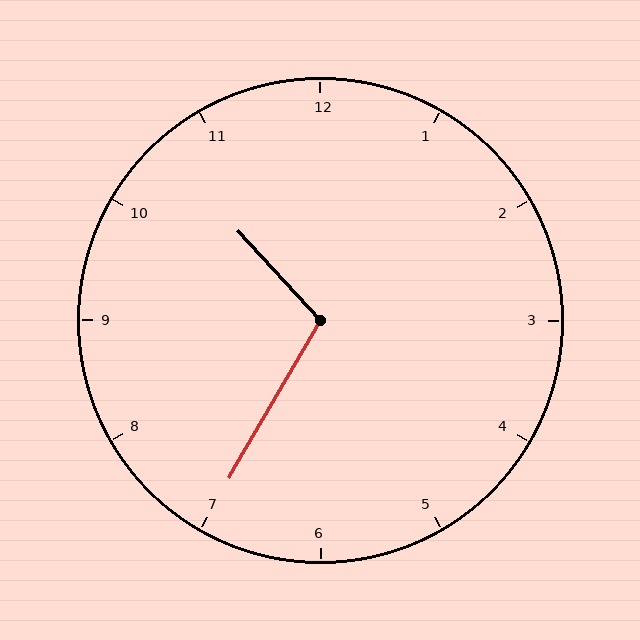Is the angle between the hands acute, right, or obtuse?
It is obtuse.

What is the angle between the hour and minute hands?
Approximately 108 degrees.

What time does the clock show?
10:35.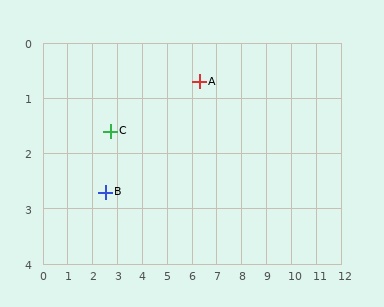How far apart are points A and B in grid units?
Points A and B are about 4.3 grid units apart.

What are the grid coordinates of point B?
Point B is at approximately (2.5, 2.7).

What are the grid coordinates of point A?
Point A is at approximately (6.3, 0.7).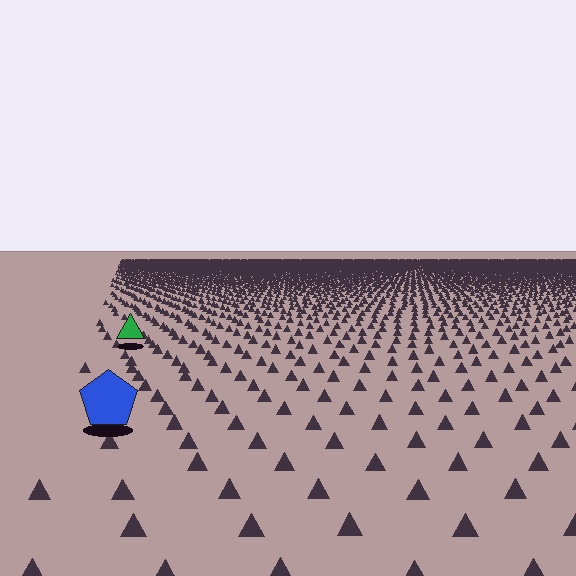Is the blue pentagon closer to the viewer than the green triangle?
Yes. The blue pentagon is closer — you can tell from the texture gradient: the ground texture is coarser near it.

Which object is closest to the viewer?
The blue pentagon is closest. The texture marks near it are larger and more spread out.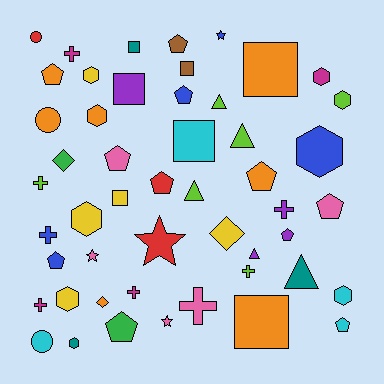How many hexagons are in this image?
There are 9 hexagons.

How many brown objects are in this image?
There are 2 brown objects.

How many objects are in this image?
There are 50 objects.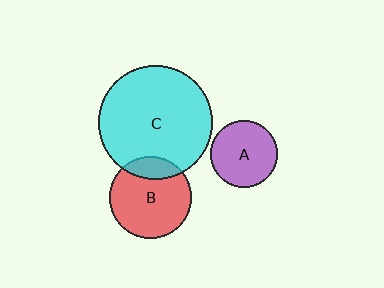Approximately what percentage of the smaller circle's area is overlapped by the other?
Approximately 20%.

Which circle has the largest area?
Circle C (cyan).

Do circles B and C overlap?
Yes.